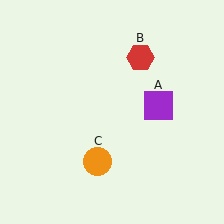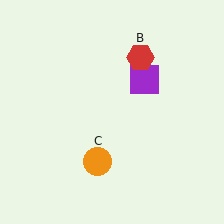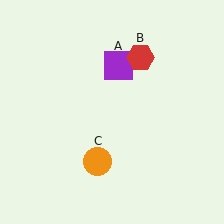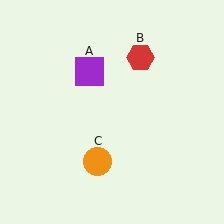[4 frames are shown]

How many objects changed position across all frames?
1 object changed position: purple square (object A).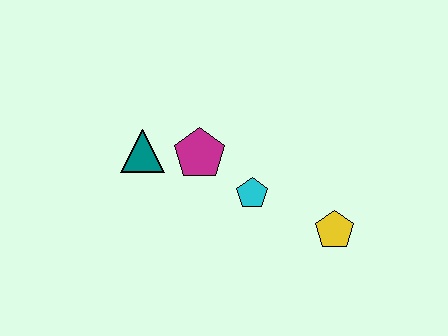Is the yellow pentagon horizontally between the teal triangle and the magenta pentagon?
No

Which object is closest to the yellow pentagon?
The cyan pentagon is closest to the yellow pentagon.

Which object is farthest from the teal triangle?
The yellow pentagon is farthest from the teal triangle.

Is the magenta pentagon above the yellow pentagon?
Yes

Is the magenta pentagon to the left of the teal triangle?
No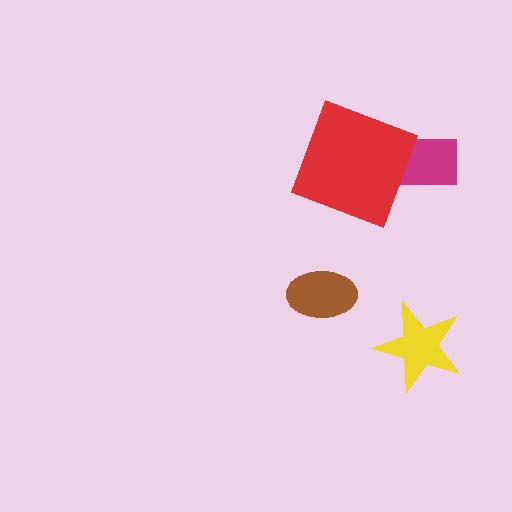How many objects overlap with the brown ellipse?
0 objects overlap with the brown ellipse.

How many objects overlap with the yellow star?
0 objects overlap with the yellow star.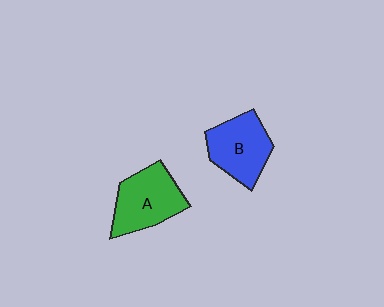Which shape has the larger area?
Shape A (green).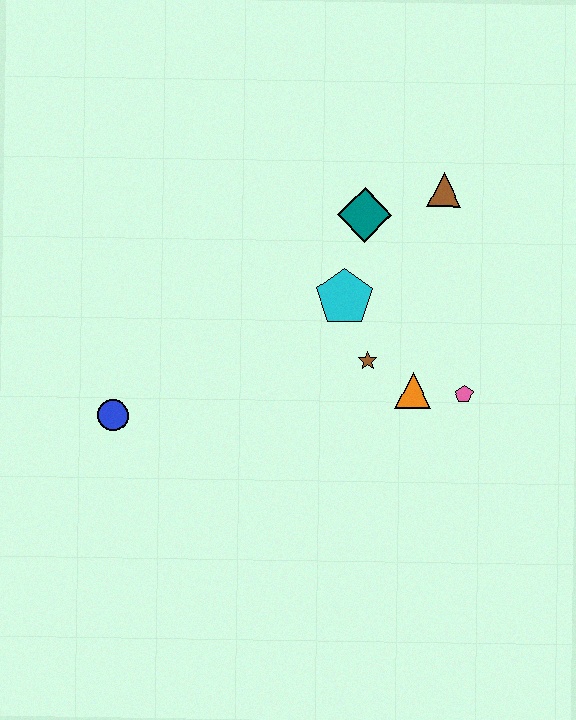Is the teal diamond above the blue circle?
Yes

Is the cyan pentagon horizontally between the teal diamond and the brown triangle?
No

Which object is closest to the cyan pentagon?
The brown star is closest to the cyan pentagon.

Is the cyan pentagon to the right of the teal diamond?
No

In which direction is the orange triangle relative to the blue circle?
The orange triangle is to the right of the blue circle.